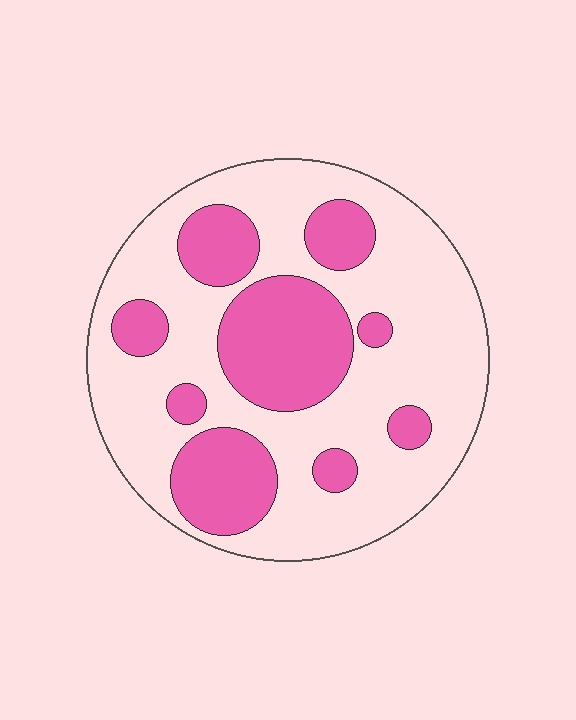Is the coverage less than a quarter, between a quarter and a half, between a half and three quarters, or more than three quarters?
Between a quarter and a half.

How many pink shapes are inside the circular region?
9.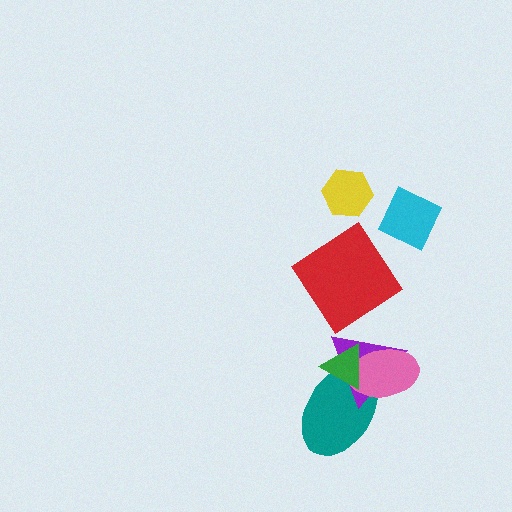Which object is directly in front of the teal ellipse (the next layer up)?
The purple triangle is directly in front of the teal ellipse.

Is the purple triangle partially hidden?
Yes, it is partially covered by another shape.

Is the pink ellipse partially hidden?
Yes, it is partially covered by another shape.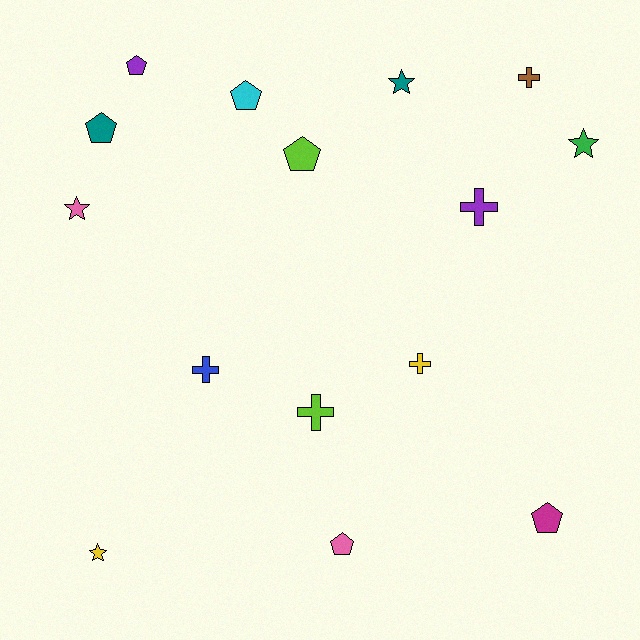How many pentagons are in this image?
There are 6 pentagons.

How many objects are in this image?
There are 15 objects.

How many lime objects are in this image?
There are 2 lime objects.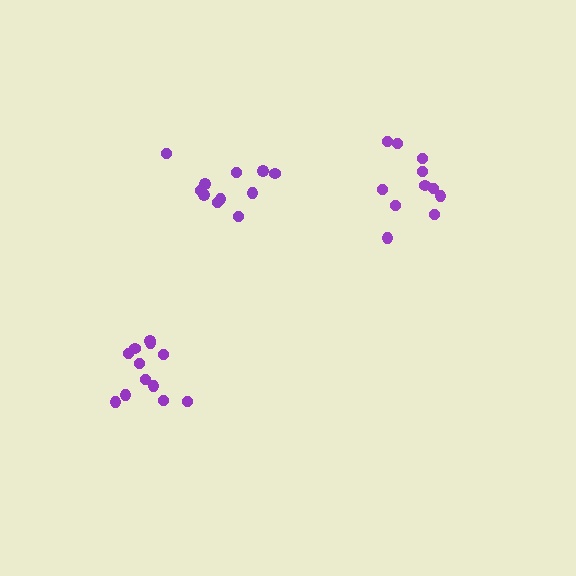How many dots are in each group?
Group 1: 12 dots, Group 2: 11 dots, Group 3: 11 dots (34 total).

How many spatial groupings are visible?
There are 3 spatial groupings.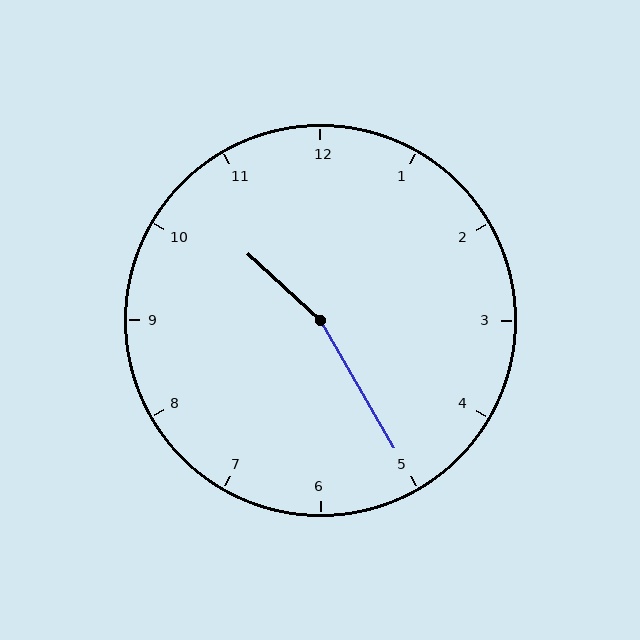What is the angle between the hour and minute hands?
Approximately 162 degrees.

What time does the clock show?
10:25.